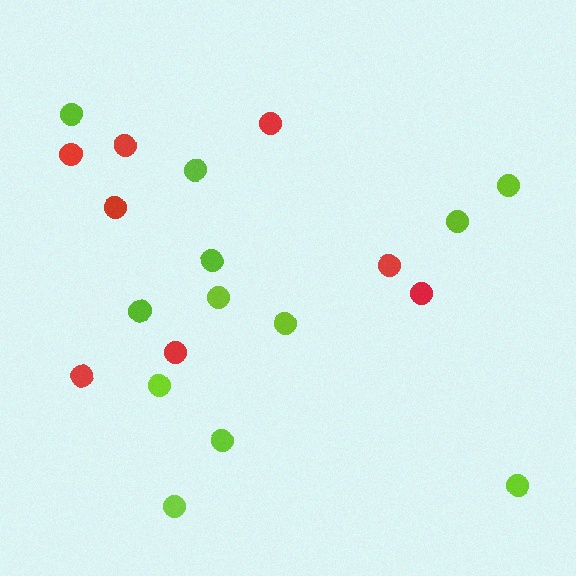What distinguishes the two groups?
There are 2 groups: one group of lime circles (12) and one group of red circles (8).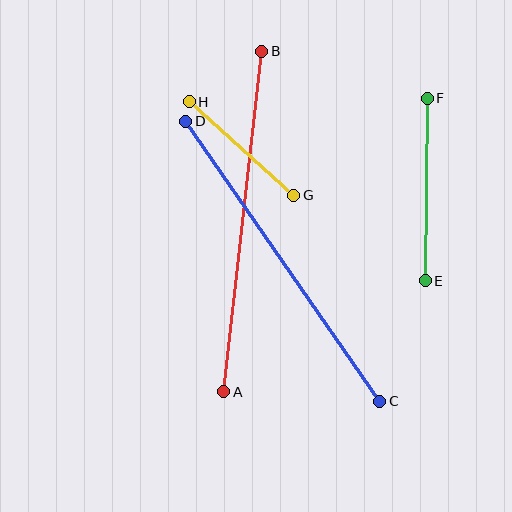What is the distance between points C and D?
The distance is approximately 340 pixels.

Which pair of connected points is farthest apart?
Points A and B are farthest apart.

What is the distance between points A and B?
The distance is approximately 343 pixels.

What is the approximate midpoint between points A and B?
The midpoint is at approximately (243, 222) pixels.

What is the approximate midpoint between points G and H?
The midpoint is at approximately (242, 149) pixels.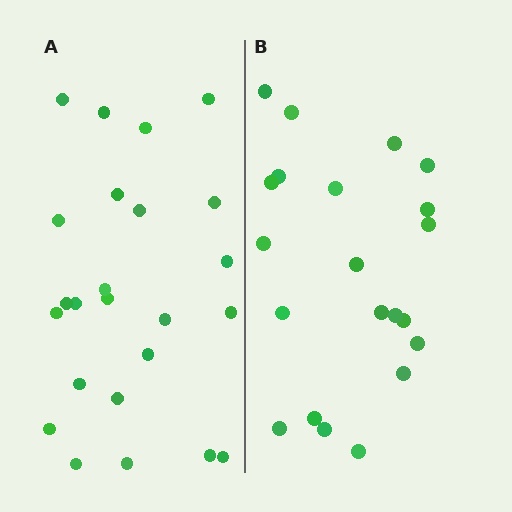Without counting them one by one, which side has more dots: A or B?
Region A (the left region) has more dots.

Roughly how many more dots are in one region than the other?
Region A has just a few more — roughly 2 or 3 more dots than region B.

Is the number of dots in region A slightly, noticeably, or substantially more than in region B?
Region A has only slightly more — the two regions are fairly close. The ratio is roughly 1.1 to 1.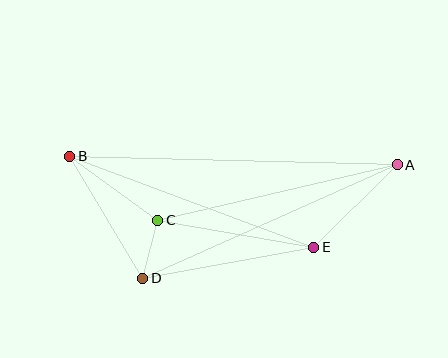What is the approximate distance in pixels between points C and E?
The distance between C and E is approximately 159 pixels.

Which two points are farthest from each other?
Points A and B are farthest from each other.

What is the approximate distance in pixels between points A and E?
The distance between A and E is approximately 117 pixels.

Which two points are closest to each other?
Points C and D are closest to each other.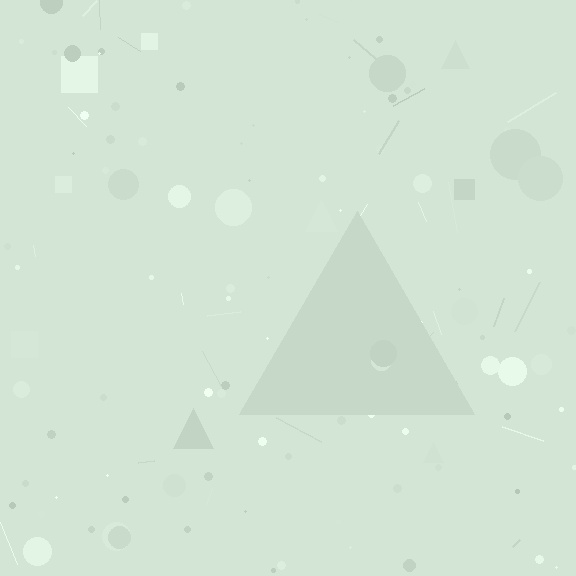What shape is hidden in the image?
A triangle is hidden in the image.